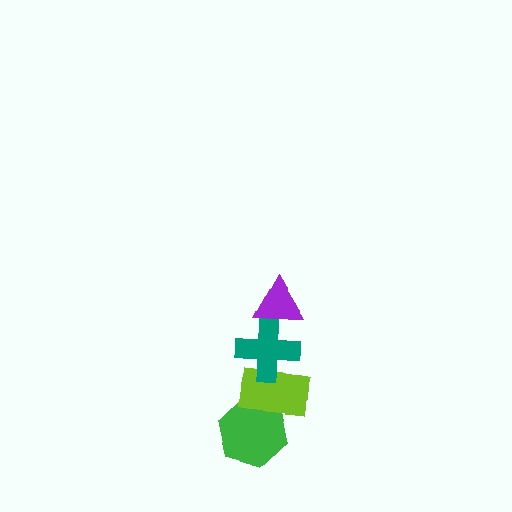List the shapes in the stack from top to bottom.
From top to bottom: the purple triangle, the teal cross, the lime rectangle, the green hexagon.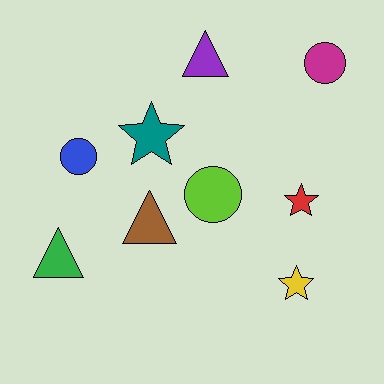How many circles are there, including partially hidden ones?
There are 3 circles.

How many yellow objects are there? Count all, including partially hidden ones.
There is 1 yellow object.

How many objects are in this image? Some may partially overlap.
There are 9 objects.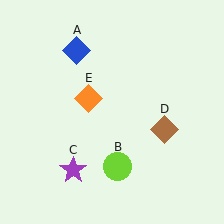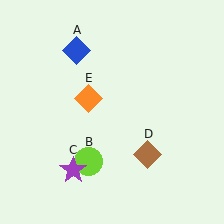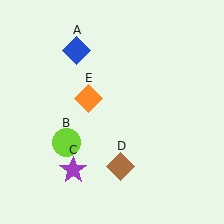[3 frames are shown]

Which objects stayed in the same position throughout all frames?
Blue diamond (object A) and purple star (object C) and orange diamond (object E) remained stationary.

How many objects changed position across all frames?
2 objects changed position: lime circle (object B), brown diamond (object D).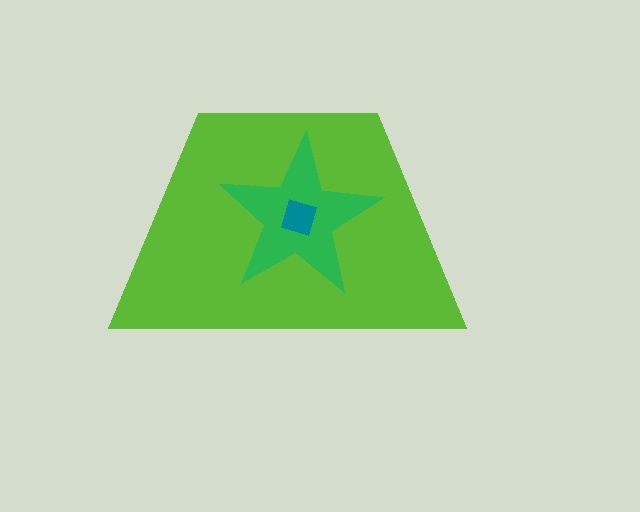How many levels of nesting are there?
3.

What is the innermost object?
The teal diamond.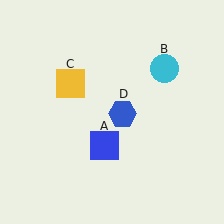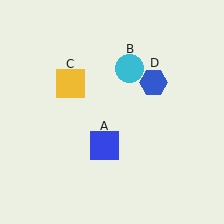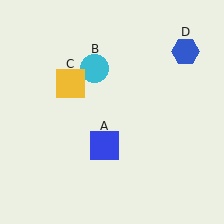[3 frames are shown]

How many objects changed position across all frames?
2 objects changed position: cyan circle (object B), blue hexagon (object D).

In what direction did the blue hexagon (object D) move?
The blue hexagon (object D) moved up and to the right.